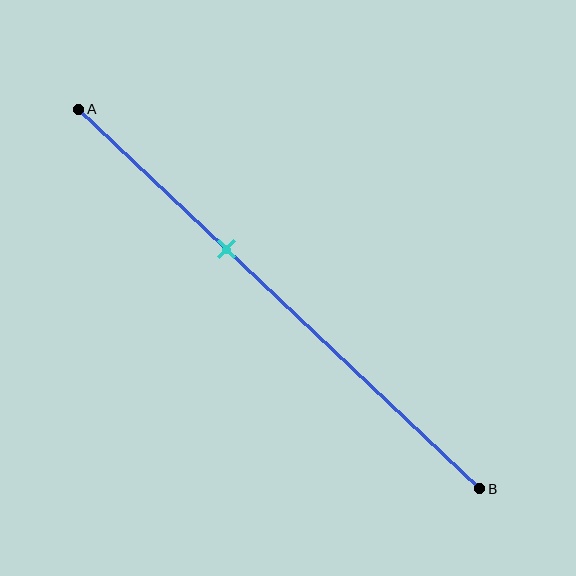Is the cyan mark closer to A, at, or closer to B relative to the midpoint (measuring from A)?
The cyan mark is closer to point A than the midpoint of segment AB.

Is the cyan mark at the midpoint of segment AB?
No, the mark is at about 35% from A, not at the 50% midpoint.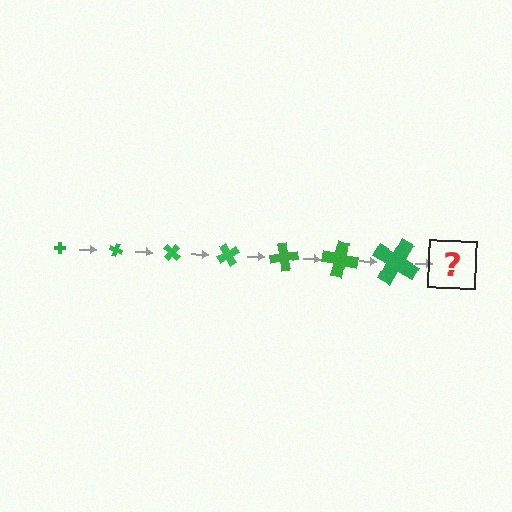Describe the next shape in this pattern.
It should be a cross, larger than the previous one and rotated 140 degrees from the start.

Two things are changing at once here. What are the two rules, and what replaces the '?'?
The two rules are that the cross grows larger each step and it rotates 20 degrees each step. The '?' should be a cross, larger than the previous one and rotated 140 degrees from the start.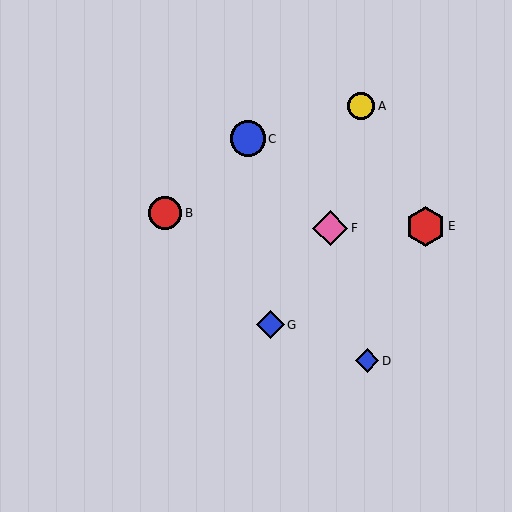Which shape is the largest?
The red hexagon (labeled E) is the largest.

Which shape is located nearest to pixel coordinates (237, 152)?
The blue circle (labeled C) at (248, 139) is nearest to that location.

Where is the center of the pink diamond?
The center of the pink diamond is at (330, 228).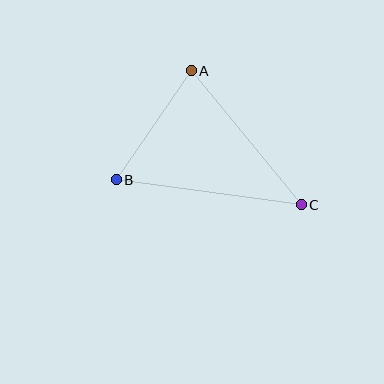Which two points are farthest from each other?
Points B and C are farthest from each other.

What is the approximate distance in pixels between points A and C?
The distance between A and C is approximately 174 pixels.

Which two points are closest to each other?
Points A and B are closest to each other.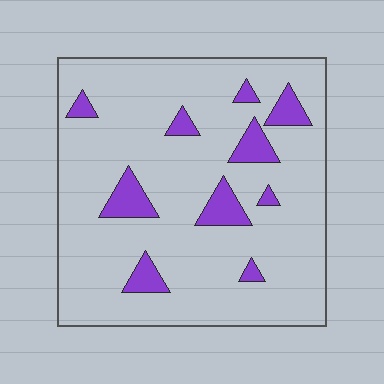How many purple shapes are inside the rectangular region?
10.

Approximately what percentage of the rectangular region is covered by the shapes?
Approximately 10%.